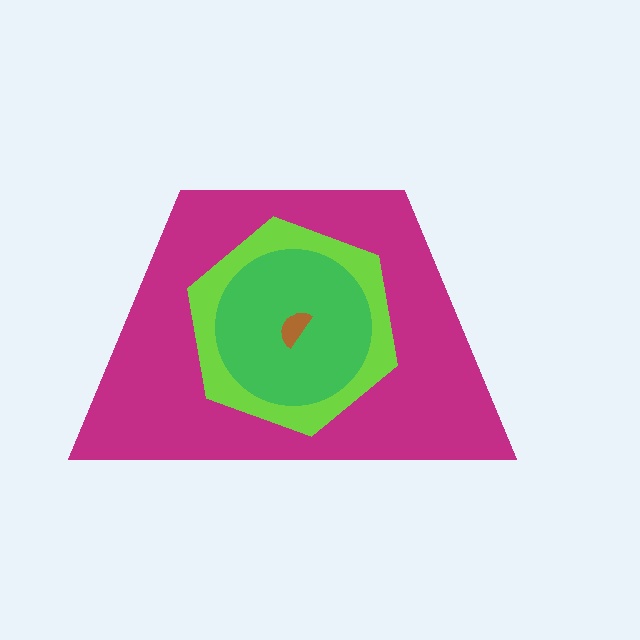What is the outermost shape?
The magenta trapezoid.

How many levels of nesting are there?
4.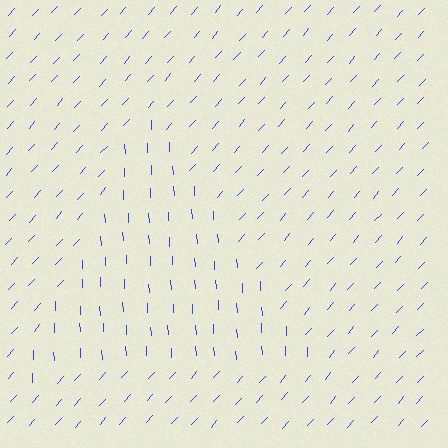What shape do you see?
I see a triangle.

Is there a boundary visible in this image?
Yes, there is a texture boundary formed by a change in line orientation.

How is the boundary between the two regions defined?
The boundary is defined purely by a change in line orientation (approximately 45 degrees difference). All lines are the same color and thickness.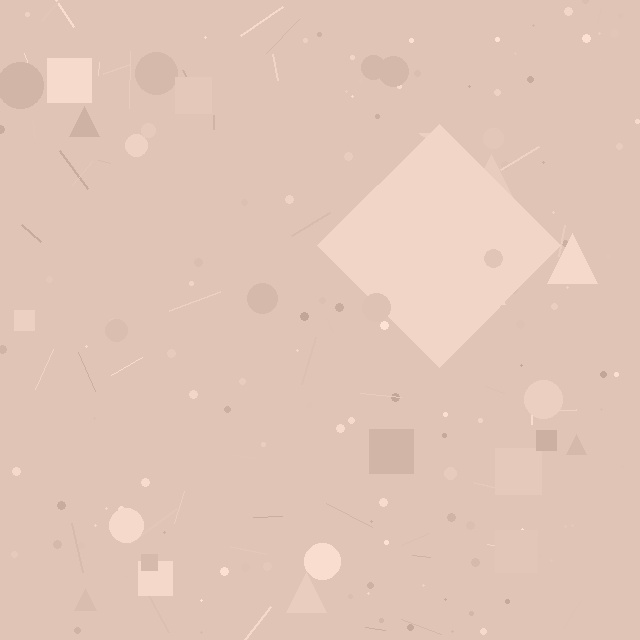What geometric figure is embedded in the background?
A diamond is embedded in the background.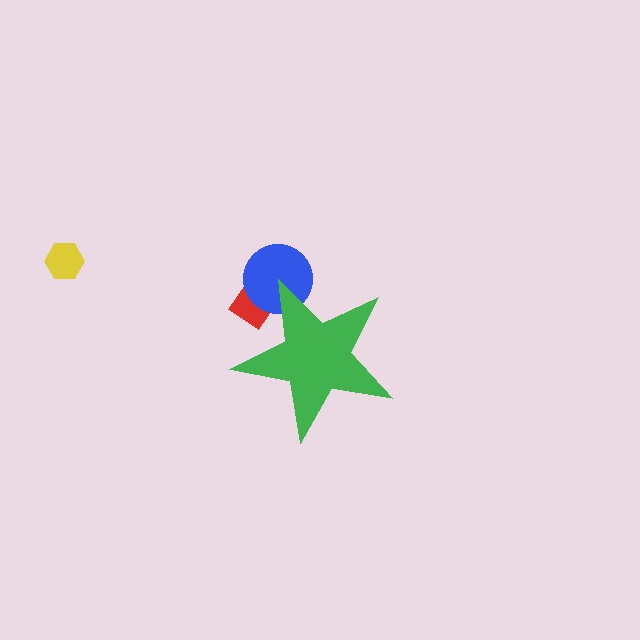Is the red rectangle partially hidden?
Yes, the red rectangle is partially hidden behind the green star.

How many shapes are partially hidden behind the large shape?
2 shapes are partially hidden.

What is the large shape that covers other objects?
A green star.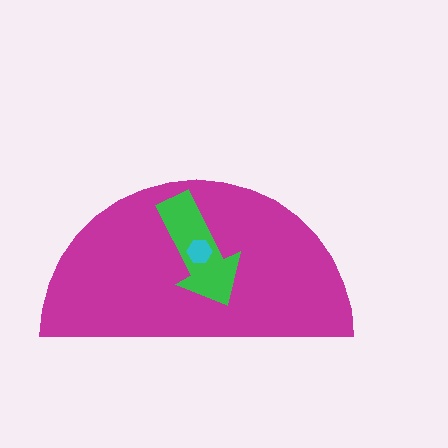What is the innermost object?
The cyan hexagon.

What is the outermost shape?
The magenta semicircle.